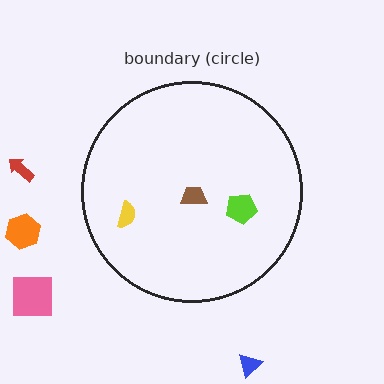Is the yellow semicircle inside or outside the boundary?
Inside.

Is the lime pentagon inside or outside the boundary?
Inside.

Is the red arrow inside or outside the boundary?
Outside.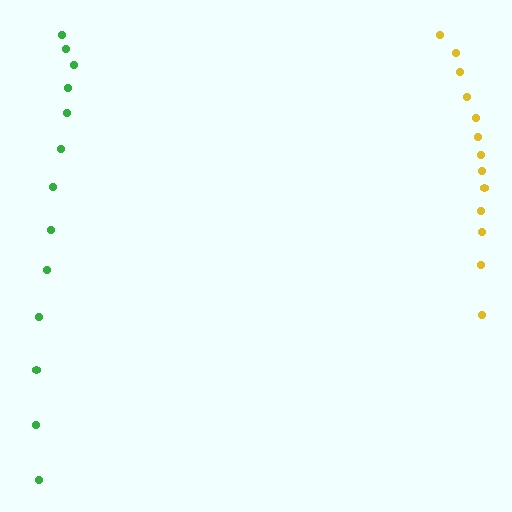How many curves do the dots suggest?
There are 2 distinct paths.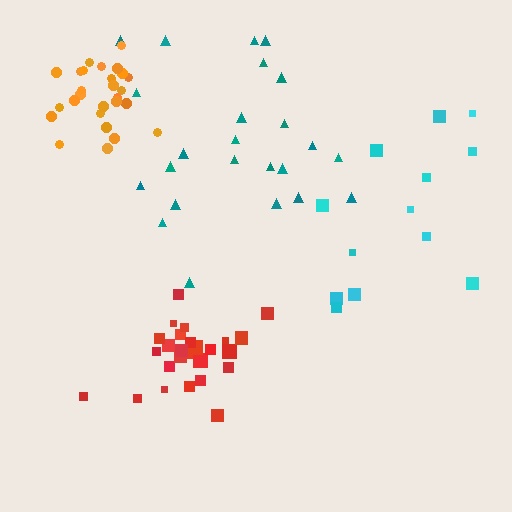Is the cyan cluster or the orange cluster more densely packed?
Orange.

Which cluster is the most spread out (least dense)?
Cyan.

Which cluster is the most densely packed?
Orange.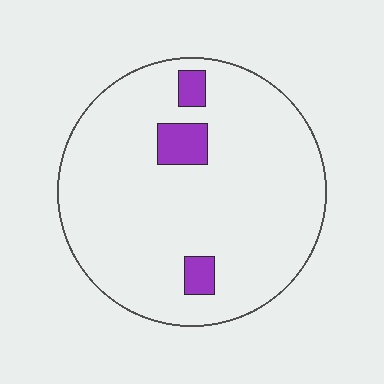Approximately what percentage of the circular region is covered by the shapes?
Approximately 10%.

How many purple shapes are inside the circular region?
3.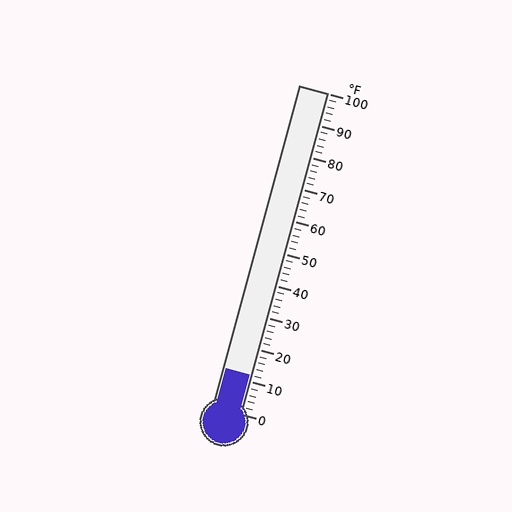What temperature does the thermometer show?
The thermometer shows approximately 12°F.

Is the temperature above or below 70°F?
The temperature is below 70°F.